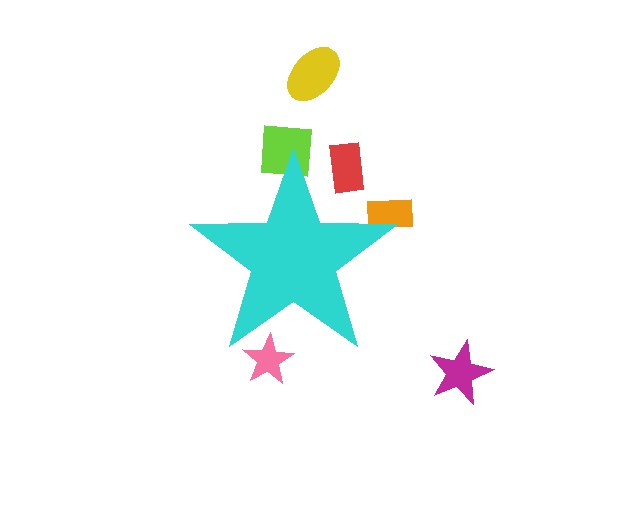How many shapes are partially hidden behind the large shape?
4 shapes are partially hidden.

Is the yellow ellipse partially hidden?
No, the yellow ellipse is fully visible.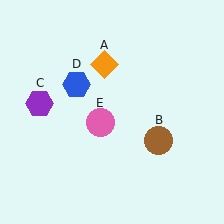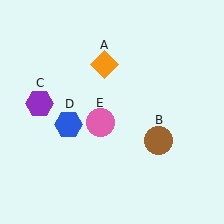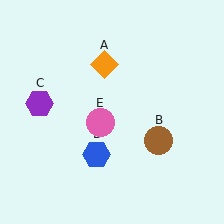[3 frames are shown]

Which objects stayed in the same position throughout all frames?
Orange diamond (object A) and brown circle (object B) and purple hexagon (object C) and pink circle (object E) remained stationary.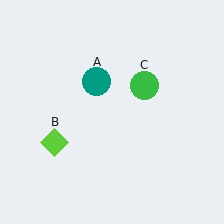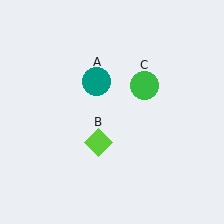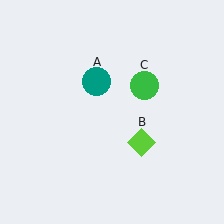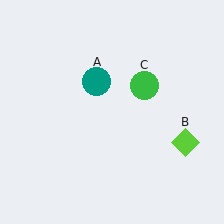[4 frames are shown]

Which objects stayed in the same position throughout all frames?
Teal circle (object A) and green circle (object C) remained stationary.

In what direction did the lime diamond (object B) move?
The lime diamond (object B) moved right.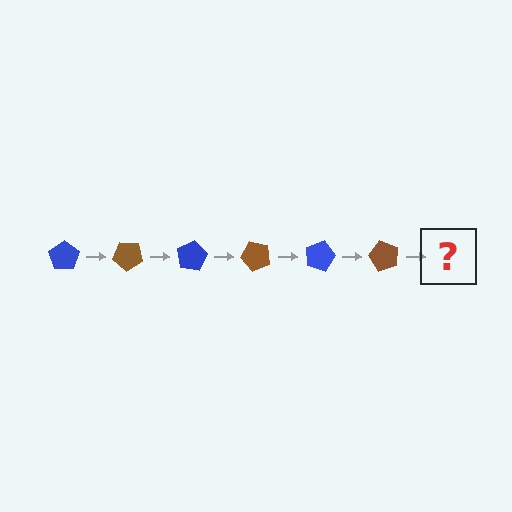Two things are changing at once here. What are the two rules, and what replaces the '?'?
The two rules are that it rotates 40 degrees each step and the color cycles through blue and brown. The '?' should be a blue pentagon, rotated 240 degrees from the start.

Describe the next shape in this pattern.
It should be a blue pentagon, rotated 240 degrees from the start.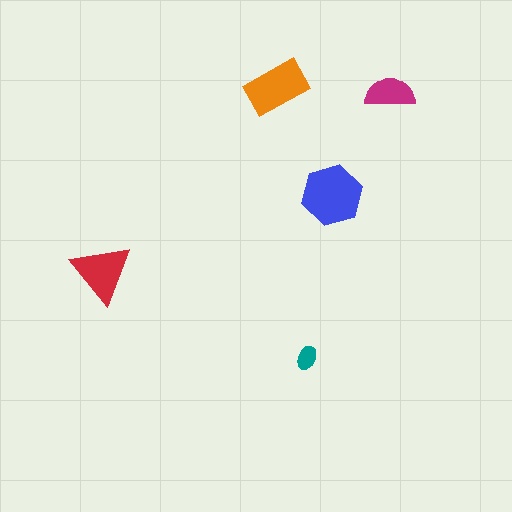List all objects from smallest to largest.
The teal ellipse, the magenta semicircle, the red triangle, the orange rectangle, the blue hexagon.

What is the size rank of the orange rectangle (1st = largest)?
2nd.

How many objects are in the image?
There are 5 objects in the image.